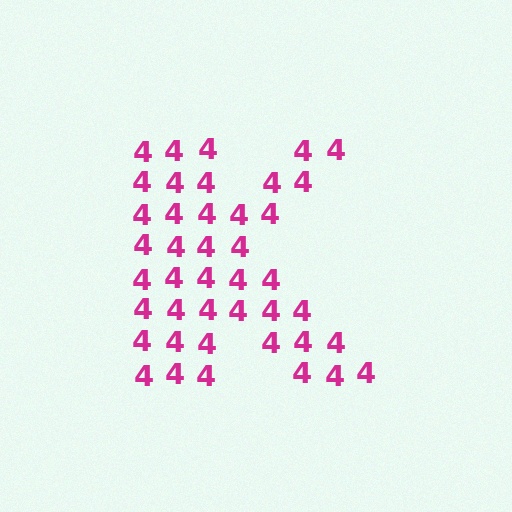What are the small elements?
The small elements are digit 4's.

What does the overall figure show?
The overall figure shows the letter K.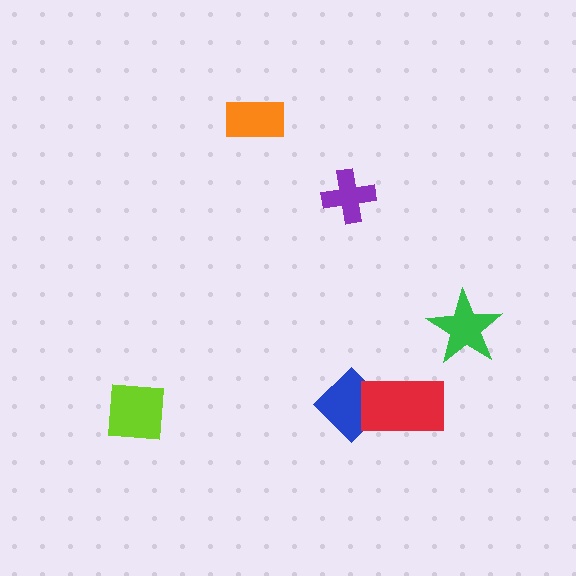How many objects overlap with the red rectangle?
1 object overlaps with the red rectangle.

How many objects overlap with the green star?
0 objects overlap with the green star.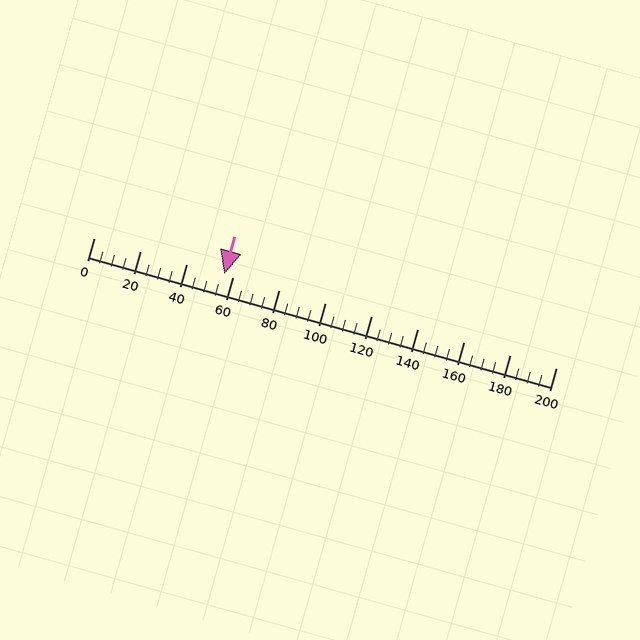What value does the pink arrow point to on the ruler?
The pink arrow points to approximately 57.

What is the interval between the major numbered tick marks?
The major tick marks are spaced 20 units apart.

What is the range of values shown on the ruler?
The ruler shows values from 0 to 200.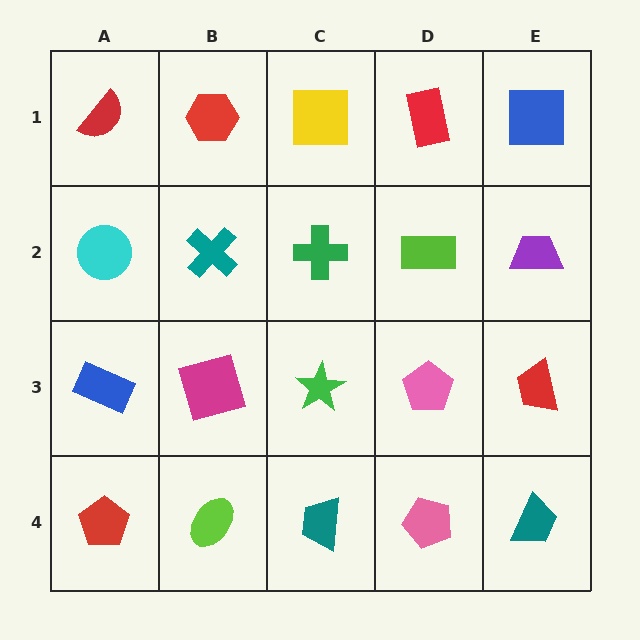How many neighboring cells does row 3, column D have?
4.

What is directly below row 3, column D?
A pink pentagon.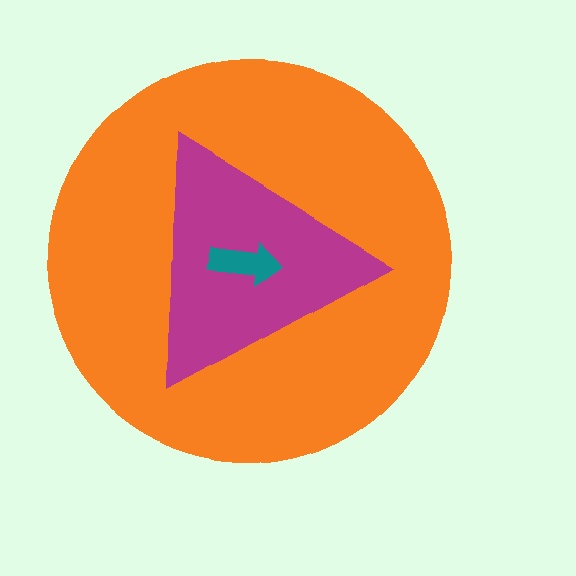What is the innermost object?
The teal arrow.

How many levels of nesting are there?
3.